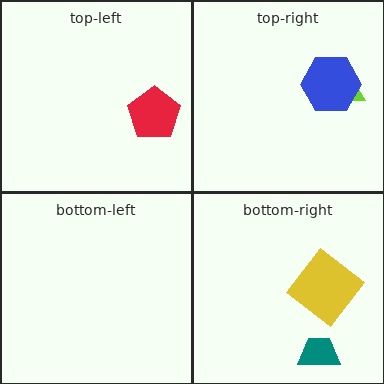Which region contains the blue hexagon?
The top-right region.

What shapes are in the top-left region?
The red pentagon.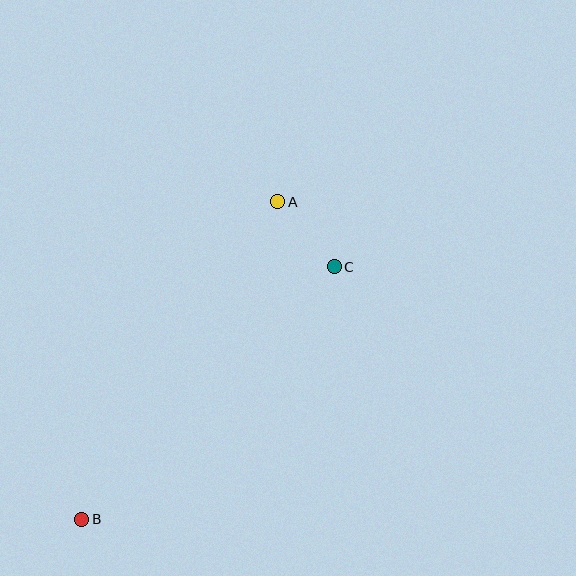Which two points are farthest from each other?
Points A and B are farthest from each other.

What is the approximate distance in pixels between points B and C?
The distance between B and C is approximately 357 pixels.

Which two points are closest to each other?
Points A and C are closest to each other.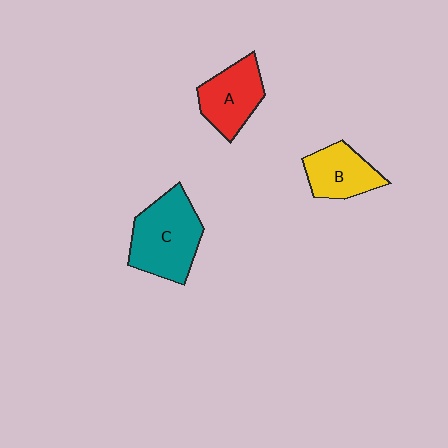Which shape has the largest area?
Shape C (teal).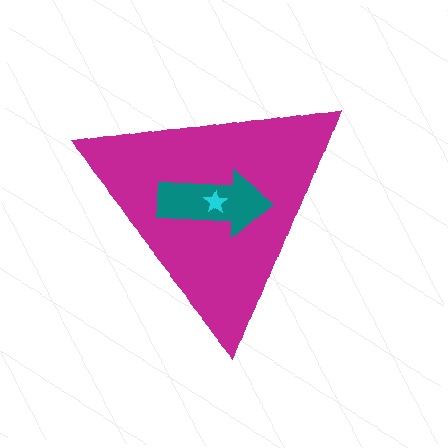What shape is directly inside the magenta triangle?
The teal arrow.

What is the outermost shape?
The magenta triangle.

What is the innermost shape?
The cyan star.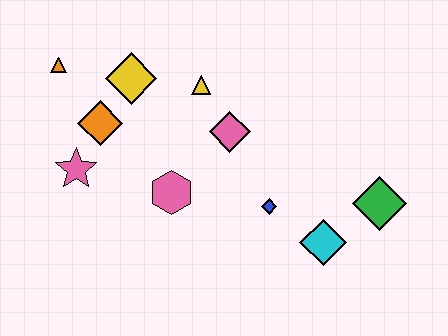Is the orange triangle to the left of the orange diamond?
Yes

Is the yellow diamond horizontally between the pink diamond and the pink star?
Yes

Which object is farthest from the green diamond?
The orange triangle is farthest from the green diamond.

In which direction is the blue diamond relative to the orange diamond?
The blue diamond is to the right of the orange diamond.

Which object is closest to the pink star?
The orange diamond is closest to the pink star.